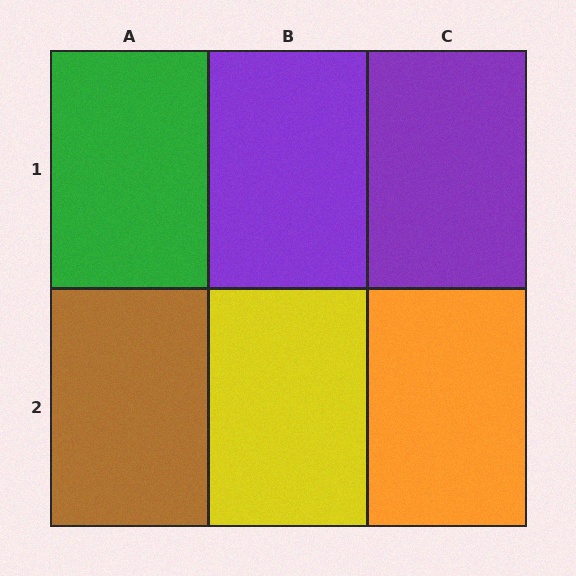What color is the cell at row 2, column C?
Orange.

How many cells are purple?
2 cells are purple.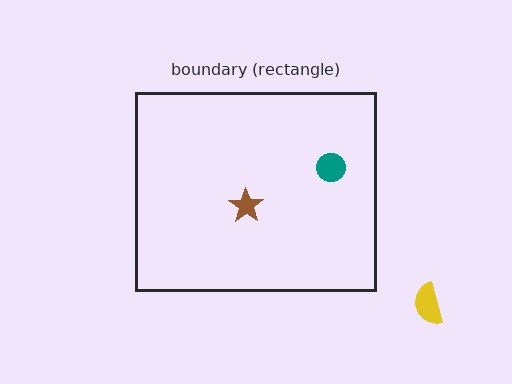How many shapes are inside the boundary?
2 inside, 1 outside.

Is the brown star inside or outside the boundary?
Inside.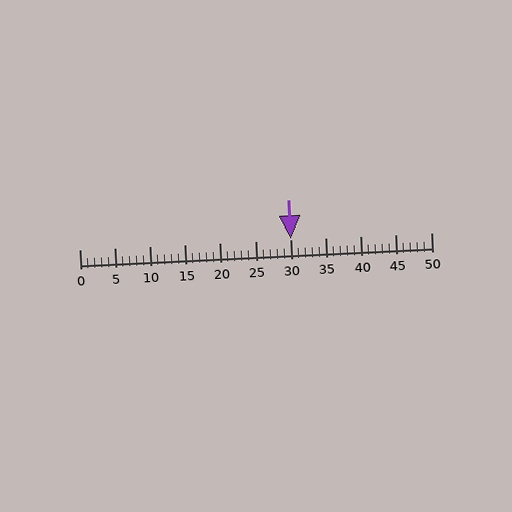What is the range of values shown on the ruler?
The ruler shows values from 0 to 50.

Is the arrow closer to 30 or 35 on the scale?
The arrow is closer to 30.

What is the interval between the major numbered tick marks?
The major tick marks are spaced 5 units apart.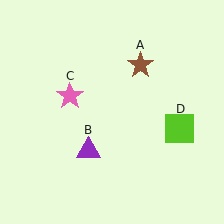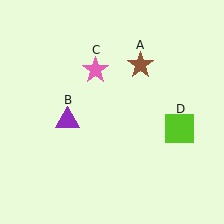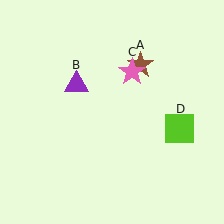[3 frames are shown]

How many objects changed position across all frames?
2 objects changed position: purple triangle (object B), pink star (object C).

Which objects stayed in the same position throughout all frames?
Brown star (object A) and lime square (object D) remained stationary.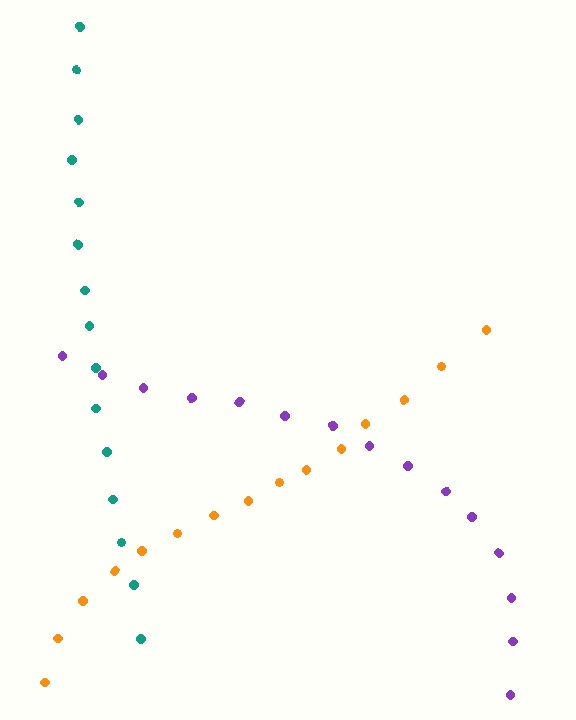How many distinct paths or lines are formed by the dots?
There are 3 distinct paths.